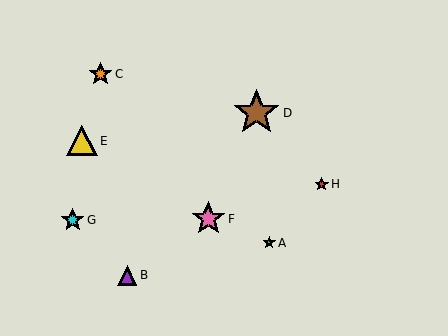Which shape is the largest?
The brown star (labeled D) is the largest.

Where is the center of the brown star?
The center of the brown star is at (256, 113).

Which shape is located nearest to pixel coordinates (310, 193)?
The red star (labeled H) at (322, 184) is nearest to that location.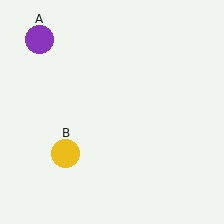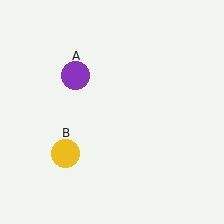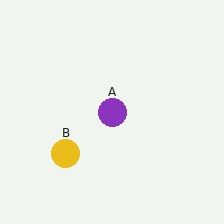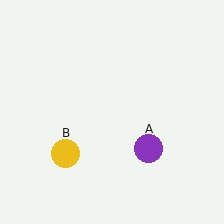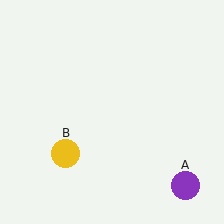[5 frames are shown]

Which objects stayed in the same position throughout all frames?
Yellow circle (object B) remained stationary.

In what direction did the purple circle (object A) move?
The purple circle (object A) moved down and to the right.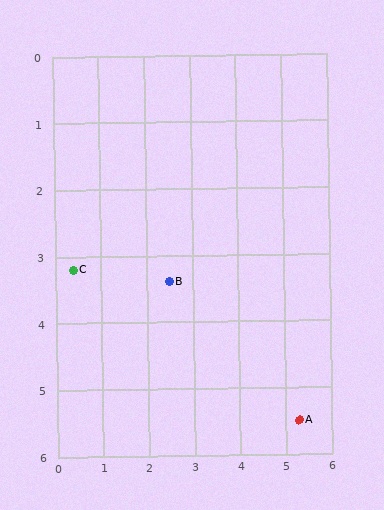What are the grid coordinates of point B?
Point B is at approximately (2.5, 3.4).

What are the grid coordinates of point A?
Point A is at approximately (5.3, 5.5).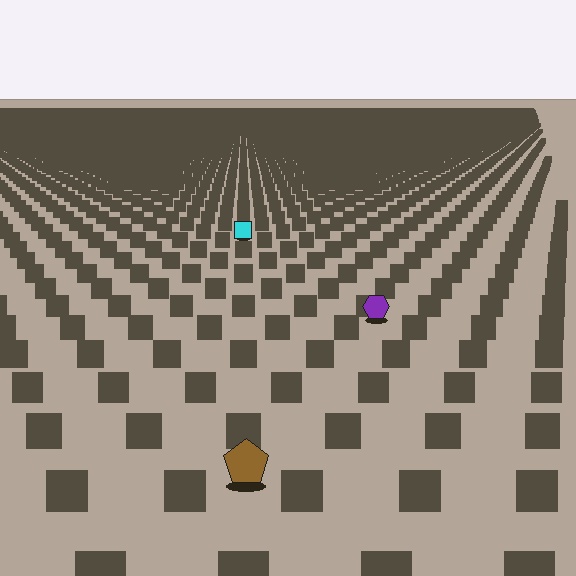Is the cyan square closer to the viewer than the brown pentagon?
No. The brown pentagon is closer — you can tell from the texture gradient: the ground texture is coarser near it.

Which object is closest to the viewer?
The brown pentagon is closest. The texture marks near it are larger and more spread out.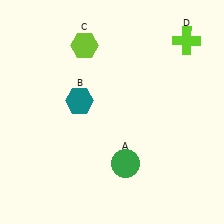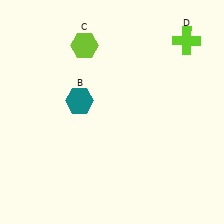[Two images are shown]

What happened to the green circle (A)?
The green circle (A) was removed in Image 2. It was in the bottom-right area of Image 1.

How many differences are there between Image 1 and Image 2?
There is 1 difference between the two images.